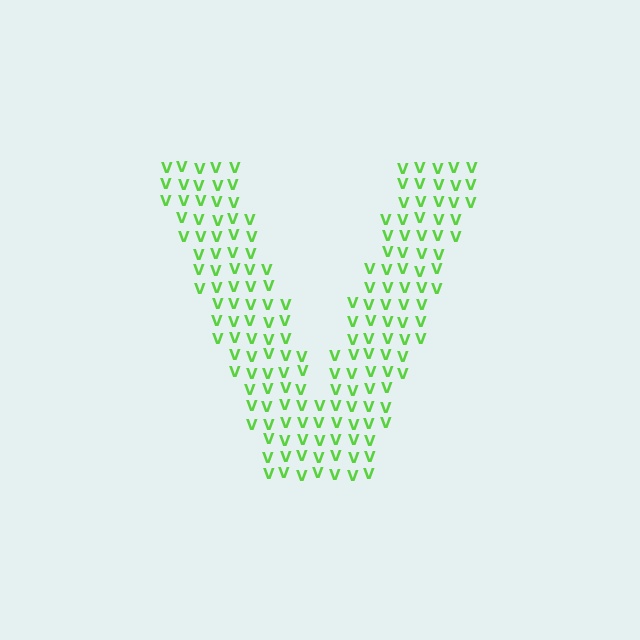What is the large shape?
The large shape is the letter V.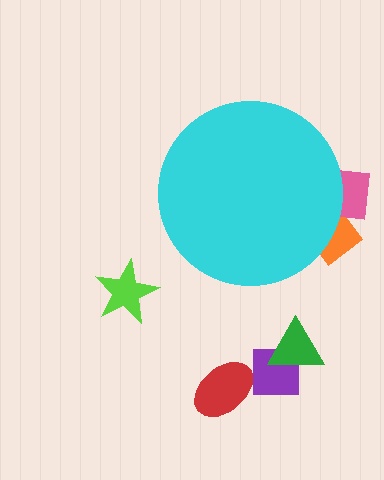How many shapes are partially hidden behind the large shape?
2 shapes are partially hidden.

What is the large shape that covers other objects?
A cyan circle.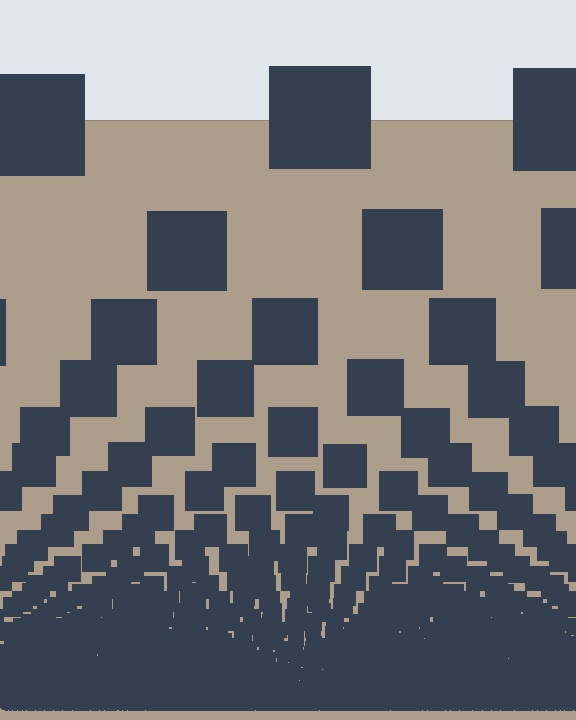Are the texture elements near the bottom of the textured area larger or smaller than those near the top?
Smaller. The gradient is inverted — elements near the bottom are smaller and denser.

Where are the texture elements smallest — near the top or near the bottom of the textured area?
Near the bottom.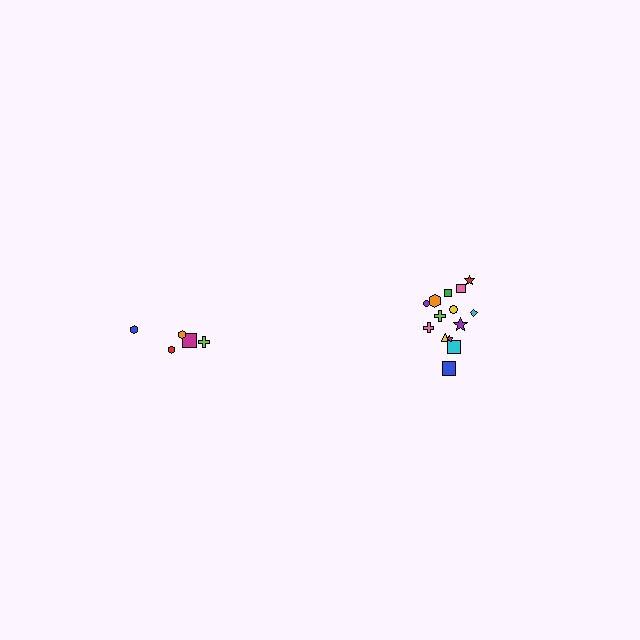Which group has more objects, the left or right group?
The right group.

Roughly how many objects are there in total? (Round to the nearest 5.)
Roughly 20 objects in total.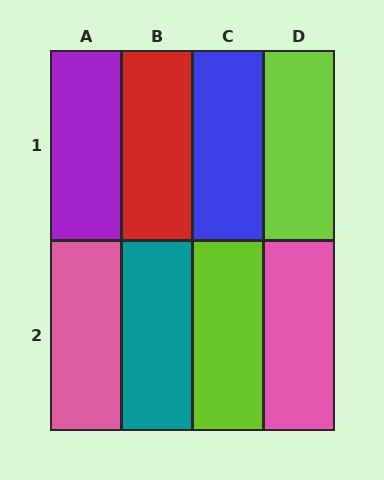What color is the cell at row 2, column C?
Lime.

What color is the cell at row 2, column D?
Pink.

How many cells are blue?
1 cell is blue.